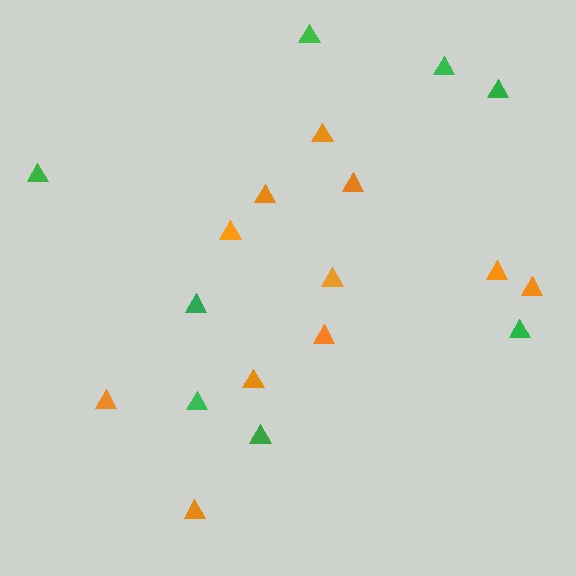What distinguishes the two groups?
There are 2 groups: one group of orange triangles (11) and one group of green triangles (8).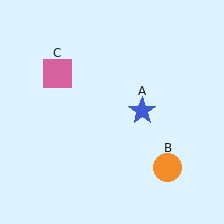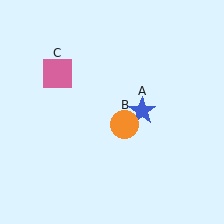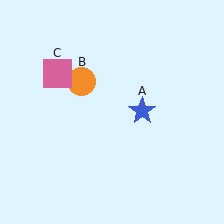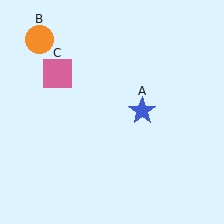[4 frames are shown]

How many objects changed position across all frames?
1 object changed position: orange circle (object B).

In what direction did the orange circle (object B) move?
The orange circle (object B) moved up and to the left.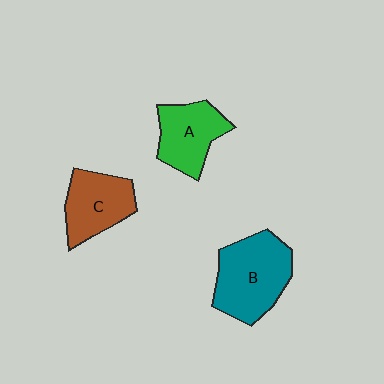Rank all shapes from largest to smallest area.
From largest to smallest: B (teal), C (brown), A (green).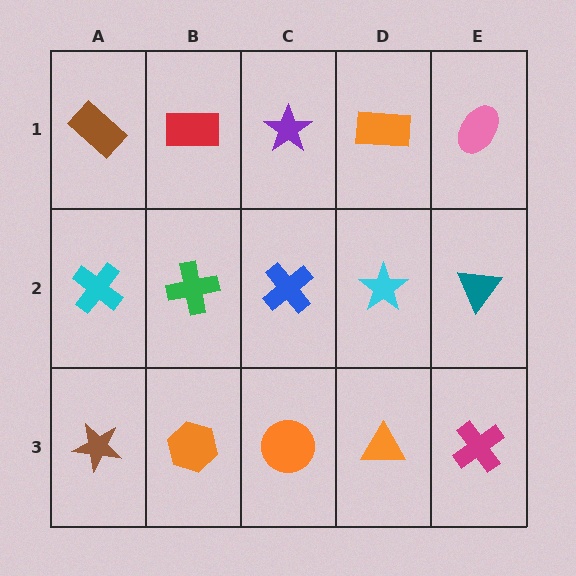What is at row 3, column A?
A brown star.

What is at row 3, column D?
An orange triangle.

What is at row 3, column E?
A magenta cross.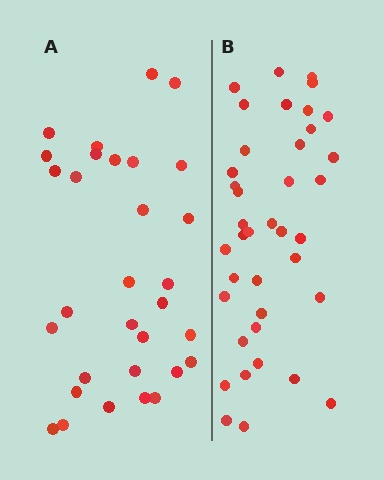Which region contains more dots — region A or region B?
Region B (the right region) has more dots.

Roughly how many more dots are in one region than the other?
Region B has roughly 8 or so more dots than region A.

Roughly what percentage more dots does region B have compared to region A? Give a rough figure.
About 25% more.